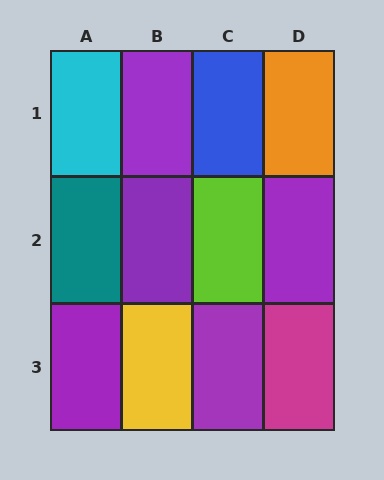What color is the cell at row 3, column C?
Purple.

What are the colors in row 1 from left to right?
Cyan, purple, blue, orange.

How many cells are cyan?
1 cell is cyan.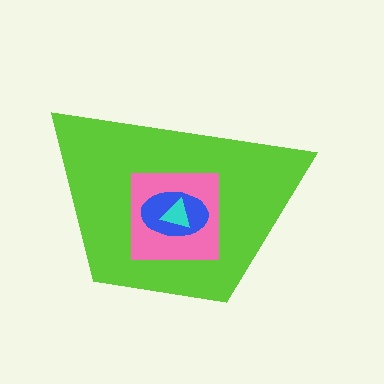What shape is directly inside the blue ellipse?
The cyan triangle.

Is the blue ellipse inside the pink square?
Yes.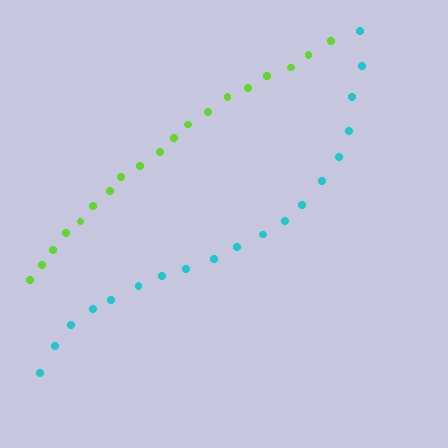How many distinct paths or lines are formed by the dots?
There are 2 distinct paths.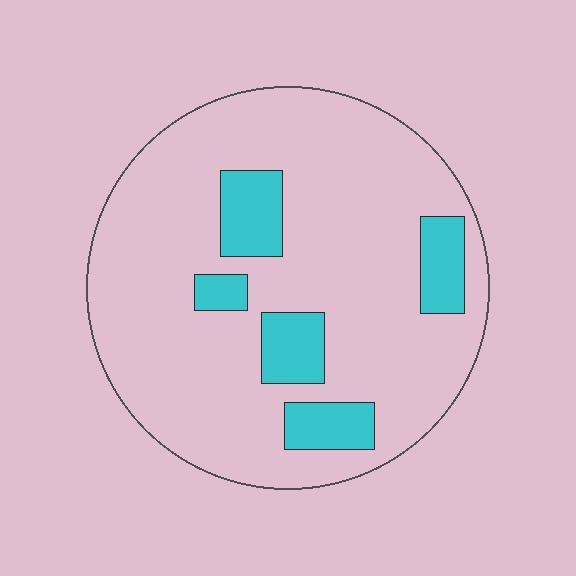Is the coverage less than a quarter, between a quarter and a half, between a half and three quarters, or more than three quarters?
Less than a quarter.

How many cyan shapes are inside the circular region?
5.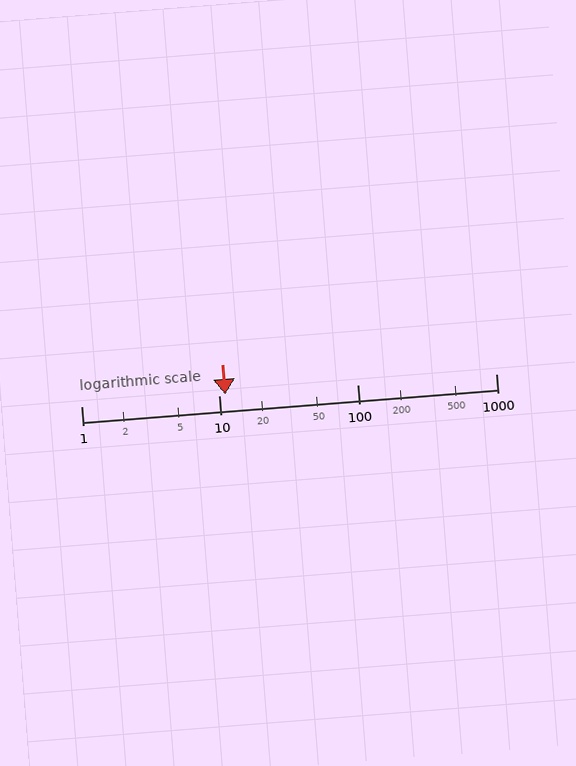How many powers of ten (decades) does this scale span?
The scale spans 3 decades, from 1 to 1000.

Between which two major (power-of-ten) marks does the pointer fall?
The pointer is between 10 and 100.